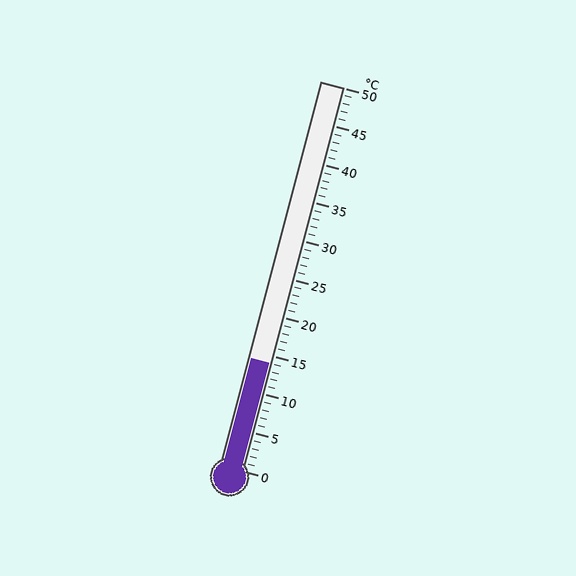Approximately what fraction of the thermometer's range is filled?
The thermometer is filled to approximately 30% of its range.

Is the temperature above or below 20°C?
The temperature is below 20°C.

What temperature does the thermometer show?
The thermometer shows approximately 14°C.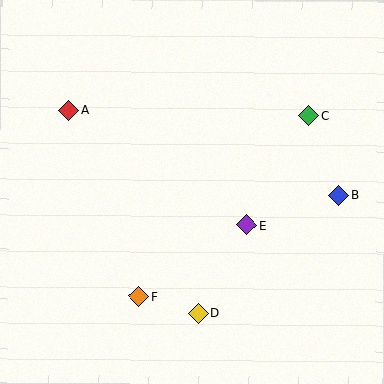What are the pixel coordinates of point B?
Point B is at (339, 196).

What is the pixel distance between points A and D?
The distance between A and D is 241 pixels.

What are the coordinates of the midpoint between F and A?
The midpoint between F and A is at (104, 203).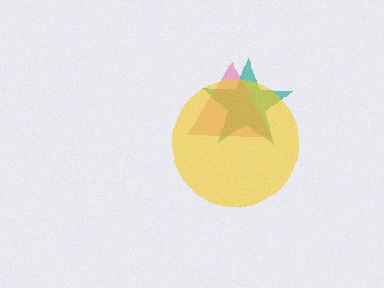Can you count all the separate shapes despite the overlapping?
Yes, there are 3 separate shapes.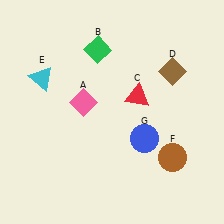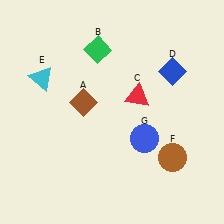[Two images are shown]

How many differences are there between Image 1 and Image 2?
There are 2 differences between the two images.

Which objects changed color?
A changed from pink to brown. D changed from brown to blue.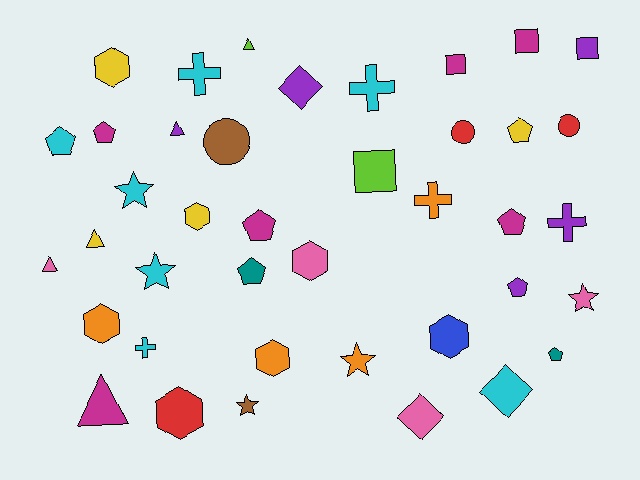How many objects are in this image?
There are 40 objects.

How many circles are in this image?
There are 3 circles.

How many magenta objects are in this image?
There are 6 magenta objects.